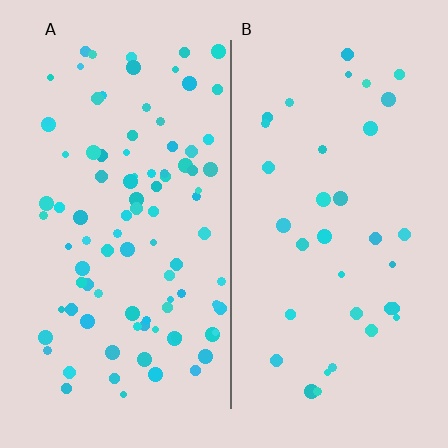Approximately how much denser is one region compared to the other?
Approximately 2.6× — region A over region B.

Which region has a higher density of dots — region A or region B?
A (the left).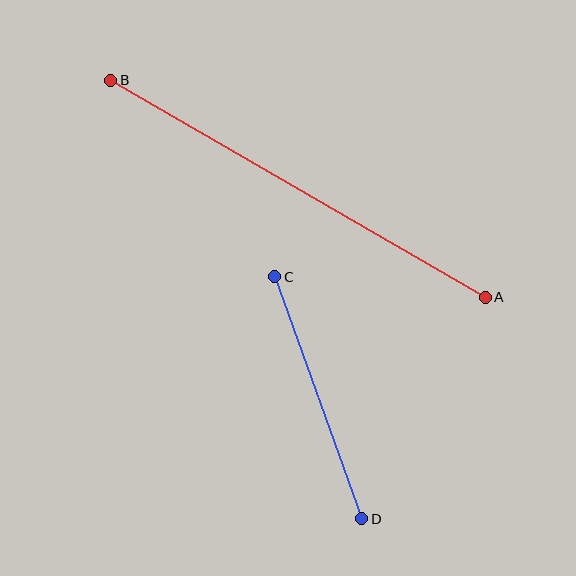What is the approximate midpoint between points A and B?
The midpoint is at approximately (298, 189) pixels.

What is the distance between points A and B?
The distance is approximately 433 pixels.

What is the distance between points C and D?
The distance is approximately 257 pixels.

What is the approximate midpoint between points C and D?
The midpoint is at approximately (318, 398) pixels.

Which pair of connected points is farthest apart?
Points A and B are farthest apart.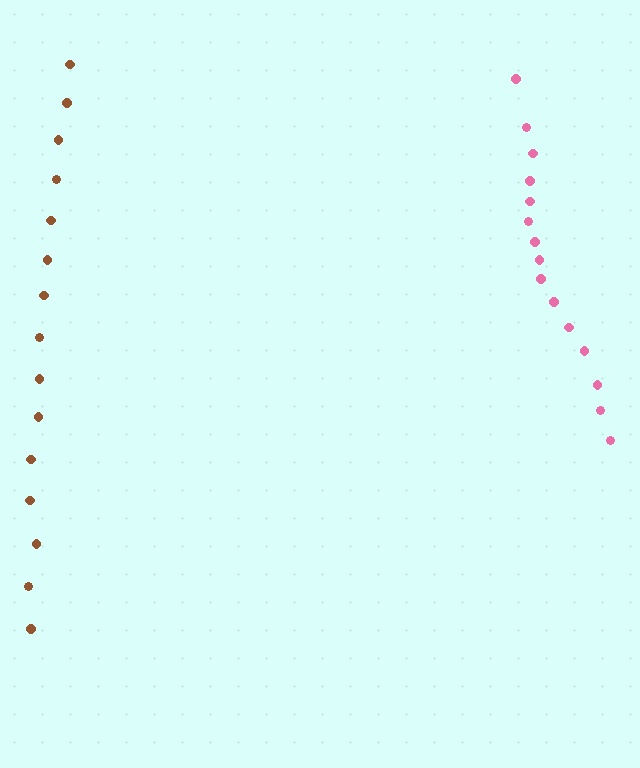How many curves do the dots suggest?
There are 2 distinct paths.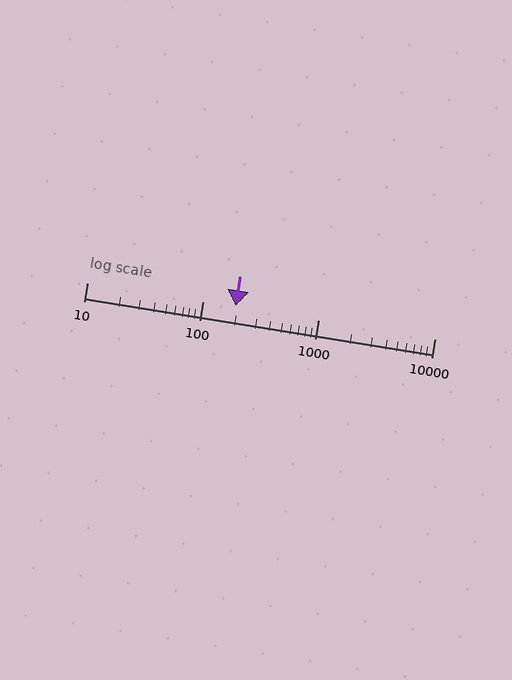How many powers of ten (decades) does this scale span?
The scale spans 3 decades, from 10 to 10000.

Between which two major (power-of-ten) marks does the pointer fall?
The pointer is between 100 and 1000.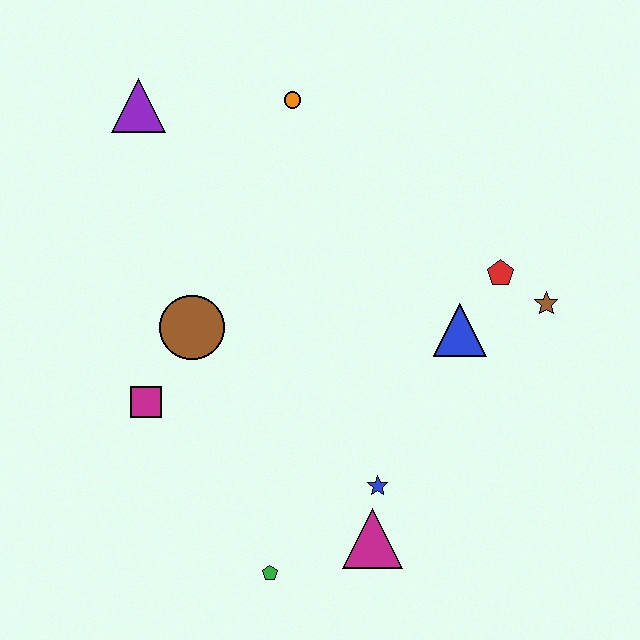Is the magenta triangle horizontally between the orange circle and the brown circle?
No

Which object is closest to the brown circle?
The magenta square is closest to the brown circle.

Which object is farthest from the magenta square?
The brown star is farthest from the magenta square.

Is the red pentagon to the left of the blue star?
No